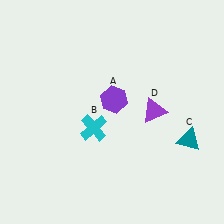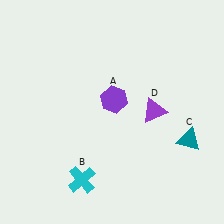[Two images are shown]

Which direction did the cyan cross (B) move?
The cyan cross (B) moved down.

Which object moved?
The cyan cross (B) moved down.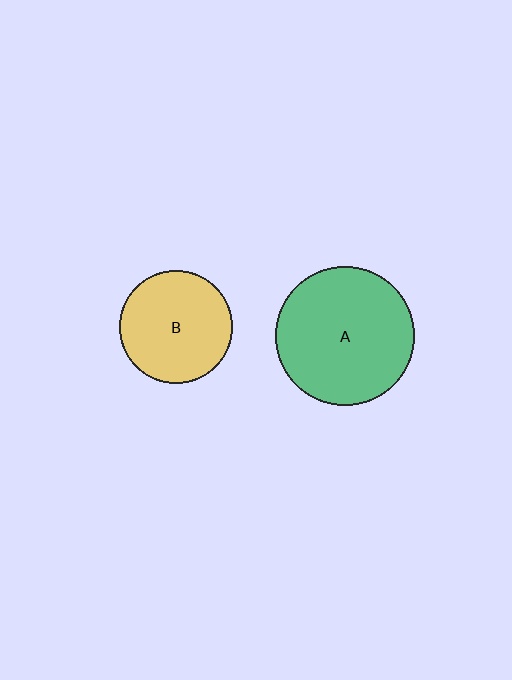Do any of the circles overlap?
No, none of the circles overlap.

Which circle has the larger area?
Circle A (green).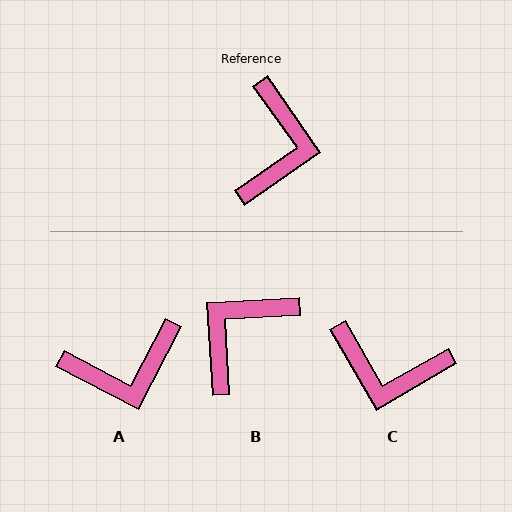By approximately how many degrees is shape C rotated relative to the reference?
Approximately 95 degrees clockwise.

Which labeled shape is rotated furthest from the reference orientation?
B, about 148 degrees away.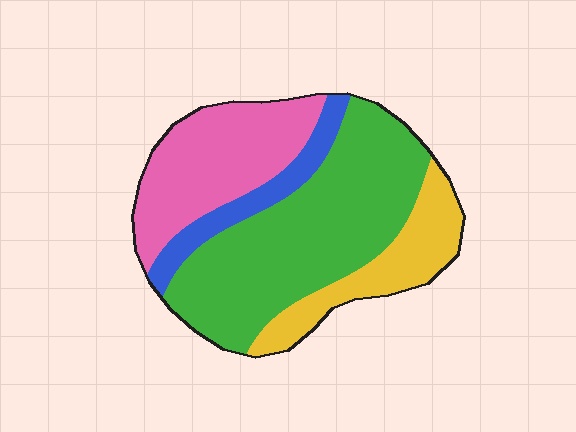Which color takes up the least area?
Blue, at roughly 10%.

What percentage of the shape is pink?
Pink takes up about one quarter (1/4) of the shape.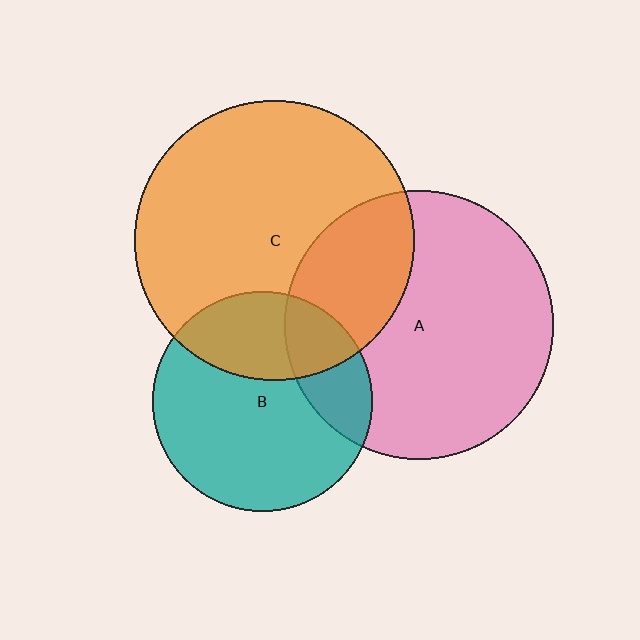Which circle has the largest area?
Circle C (orange).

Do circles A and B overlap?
Yes.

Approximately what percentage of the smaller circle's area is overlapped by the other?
Approximately 20%.